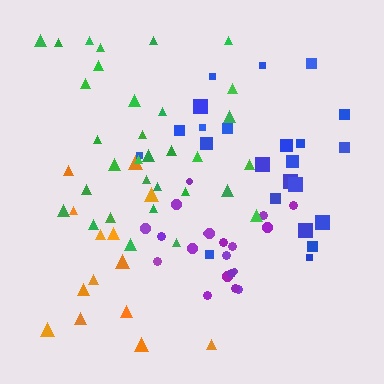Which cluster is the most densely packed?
Purple.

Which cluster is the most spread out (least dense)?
Orange.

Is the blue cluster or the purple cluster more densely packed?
Purple.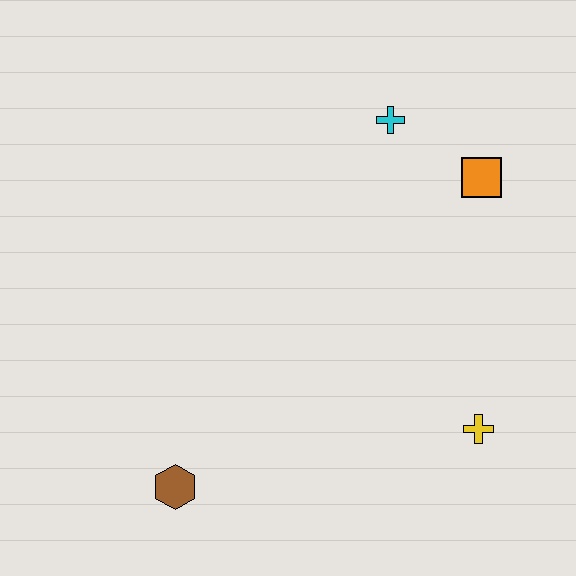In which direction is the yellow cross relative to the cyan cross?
The yellow cross is below the cyan cross.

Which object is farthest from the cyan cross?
The brown hexagon is farthest from the cyan cross.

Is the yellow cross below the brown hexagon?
No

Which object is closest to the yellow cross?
The orange square is closest to the yellow cross.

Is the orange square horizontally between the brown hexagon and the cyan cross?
No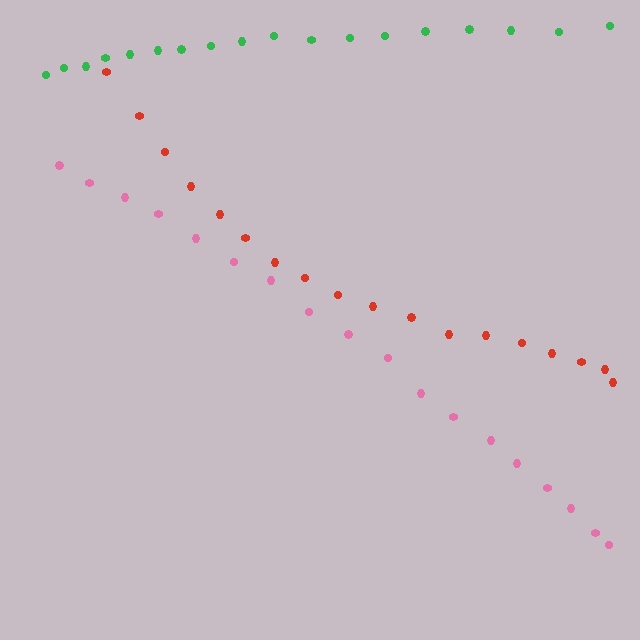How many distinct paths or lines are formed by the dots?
There are 3 distinct paths.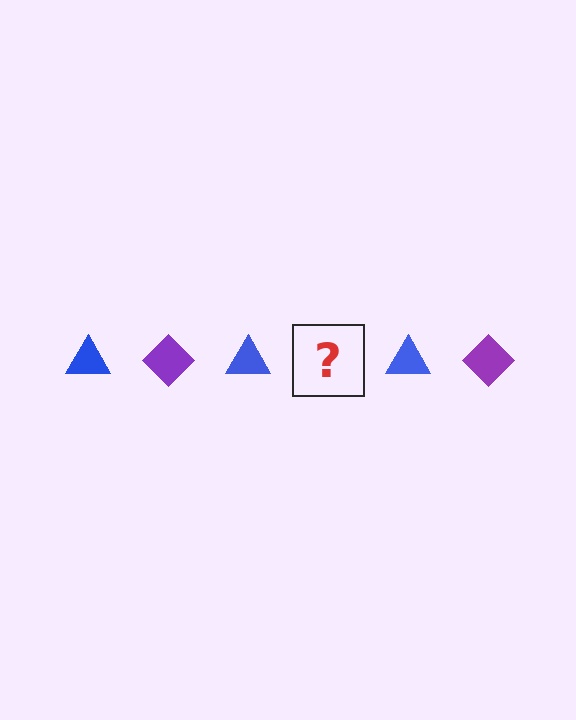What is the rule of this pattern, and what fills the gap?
The rule is that the pattern alternates between blue triangle and purple diamond. The gap should be filled with a purple diamond.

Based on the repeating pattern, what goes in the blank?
The blank should be a purple diamond.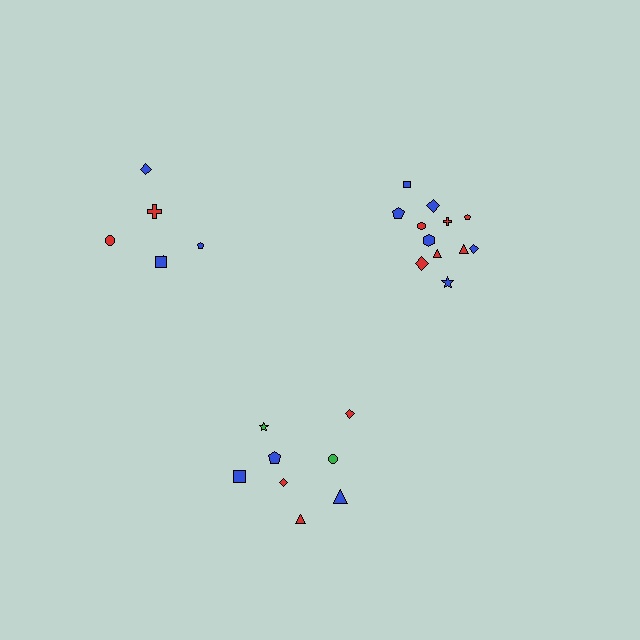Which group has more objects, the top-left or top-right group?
The top-right group.